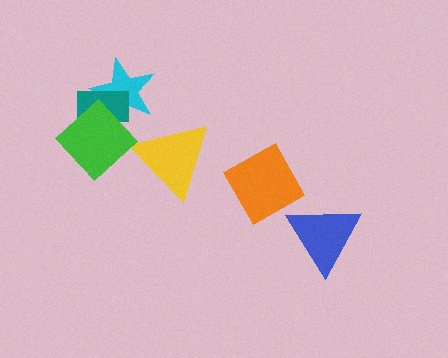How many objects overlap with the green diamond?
2 objects overlap with the green diamond.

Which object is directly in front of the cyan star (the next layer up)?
The teal rectangle is directly in front of the cyan star.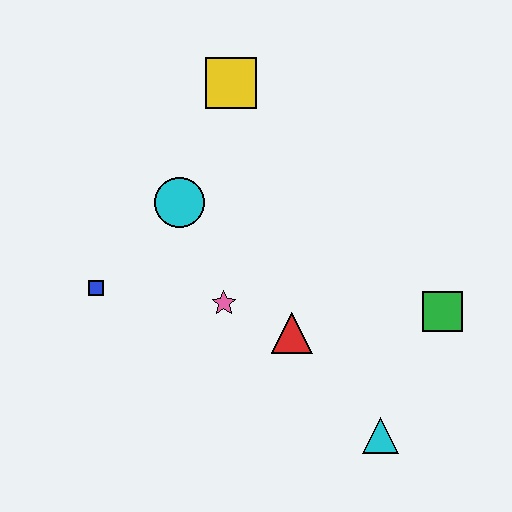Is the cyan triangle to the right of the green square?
No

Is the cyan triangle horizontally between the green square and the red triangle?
Yes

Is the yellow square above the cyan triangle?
Yes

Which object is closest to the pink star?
The red triangle is closest to the pink star.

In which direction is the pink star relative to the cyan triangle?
The pink star is to the left of the cyan triangle.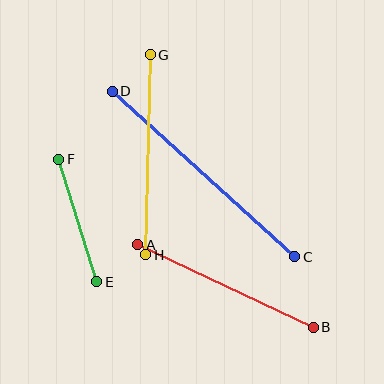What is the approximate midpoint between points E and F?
The midpoint is at approximately (78, 220) pixels.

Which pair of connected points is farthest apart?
Points C and D are farthest apart.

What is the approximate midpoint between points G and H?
The midpoint is at approximately (148, 155) pixels.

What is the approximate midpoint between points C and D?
The midpoint is at approximately (203, 174) pixels.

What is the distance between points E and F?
The distance is approximately 128 pixels.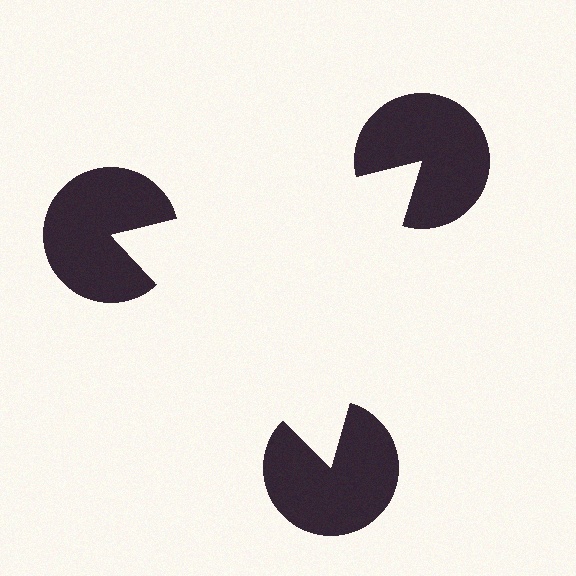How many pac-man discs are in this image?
There are 3 — one at each vertex of the illusory triangle.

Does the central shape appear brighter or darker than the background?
It typically appears slightly brighter than the background, even though no actual brightness change is drawn.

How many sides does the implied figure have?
3 sides.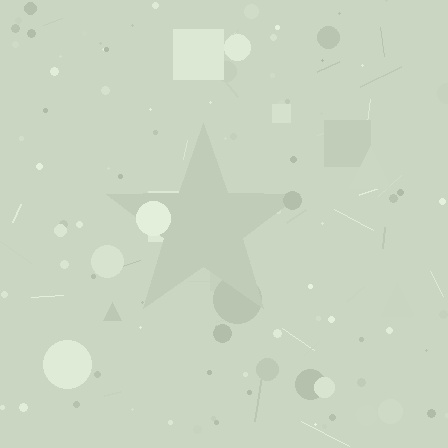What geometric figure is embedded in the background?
A star is embedded in the background.